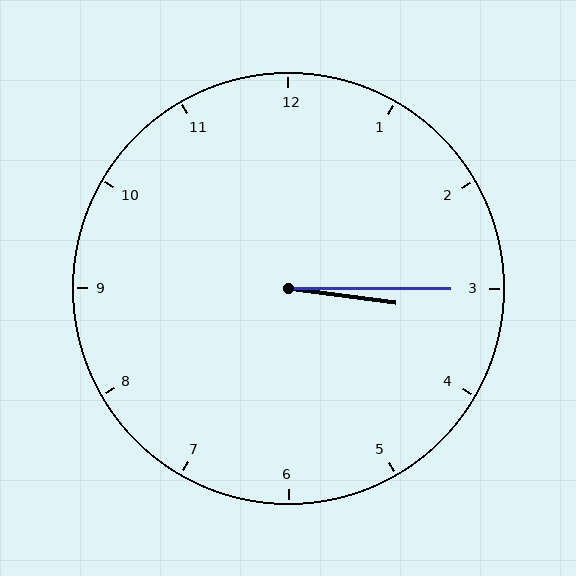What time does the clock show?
3:15.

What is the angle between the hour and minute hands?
Approximately 8 degrees.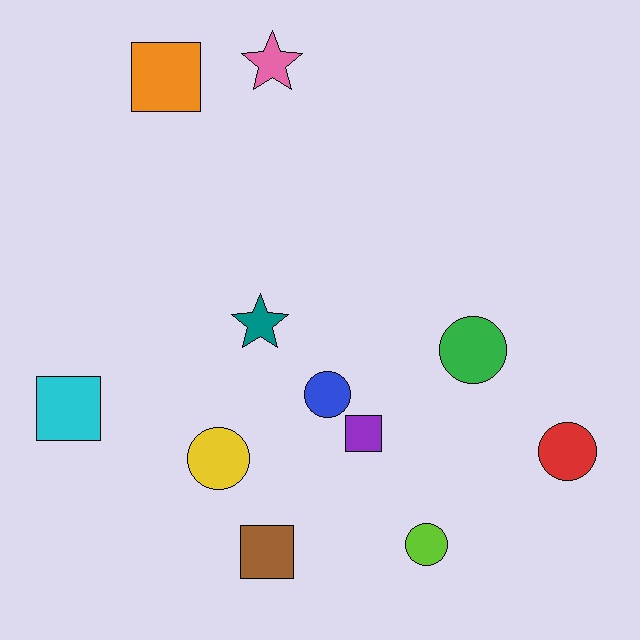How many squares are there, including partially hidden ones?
There are 4 squares.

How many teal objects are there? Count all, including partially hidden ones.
There is 1 teal object.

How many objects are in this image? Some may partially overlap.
There are 11 objects.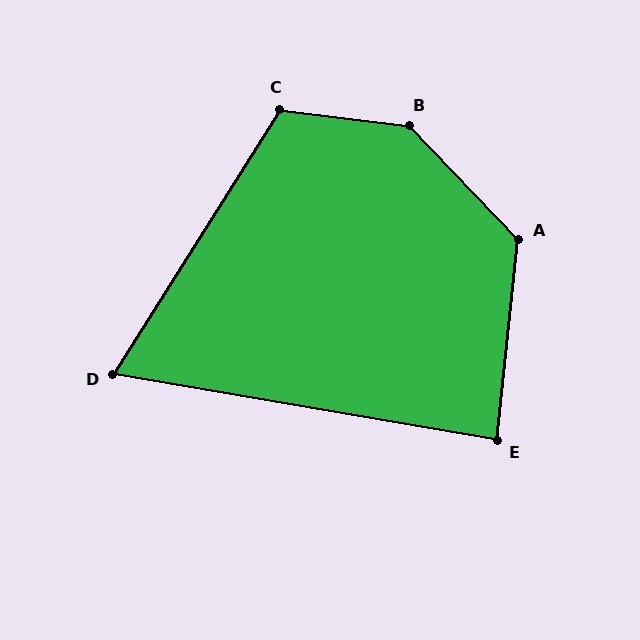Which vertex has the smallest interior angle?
D, at approximately 68 degrees.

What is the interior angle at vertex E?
Approximately 86 degrees (approximately right).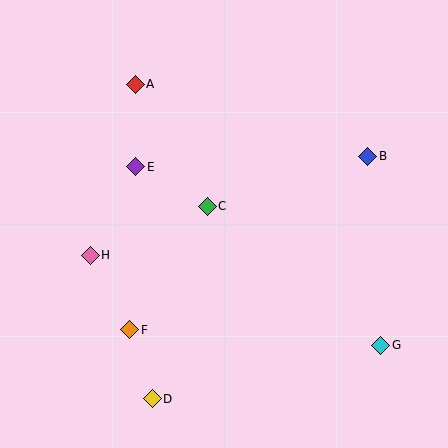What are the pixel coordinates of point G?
Point G is at (381, 345).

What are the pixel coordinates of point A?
Point A is at (135, 84).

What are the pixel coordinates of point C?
Point C is at (207, 206).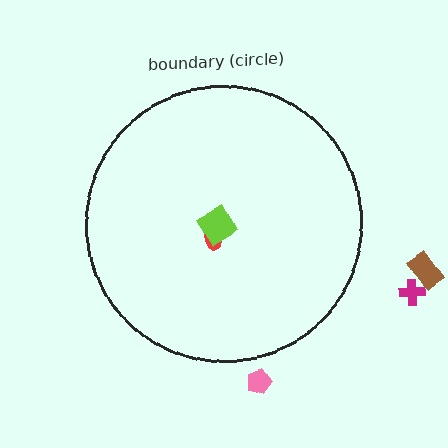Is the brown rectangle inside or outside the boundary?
Outside.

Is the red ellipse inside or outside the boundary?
Inside.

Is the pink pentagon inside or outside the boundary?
Outside.